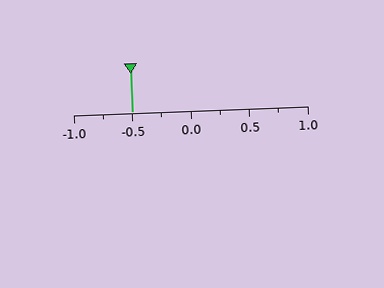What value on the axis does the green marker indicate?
The marker indicates approximately -0.5.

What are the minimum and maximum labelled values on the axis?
The axis runs from -1.0 to 1.0.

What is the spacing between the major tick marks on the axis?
The major ticks are spaced 0.5 apart.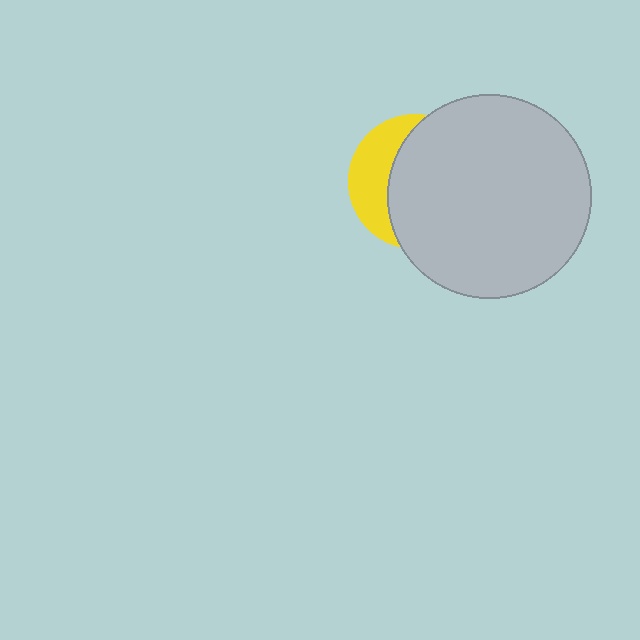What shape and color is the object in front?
The object in front is a light gray circle.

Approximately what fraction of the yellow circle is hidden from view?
Roughly 68% of the yellow circle is hidden behind the light gray circle.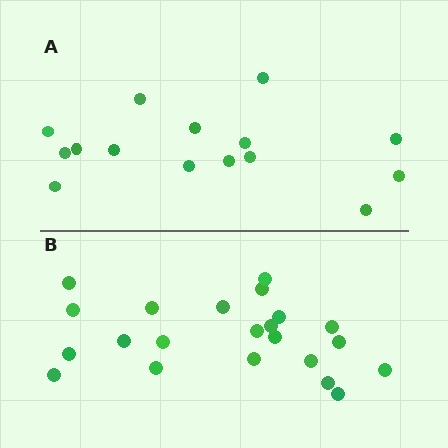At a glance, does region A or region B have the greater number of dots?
Region B (the bottom region) has more dots.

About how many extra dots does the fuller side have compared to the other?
Region B has roughly 8 or so more dots than region A.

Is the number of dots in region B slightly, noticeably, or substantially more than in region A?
Region B has substantially more. The ratio is roughly 1.5 to 1.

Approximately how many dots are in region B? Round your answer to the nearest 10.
About 20 dots. (The exact count is 22, which rounds to 20.)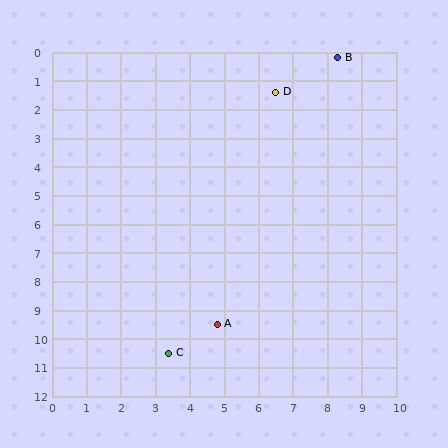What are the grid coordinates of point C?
Point C is at approximately (3.4, 10.5).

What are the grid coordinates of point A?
Point A is at approximately (4.8, 9.5).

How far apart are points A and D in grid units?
Points A and D are about 8.3 grid units apart.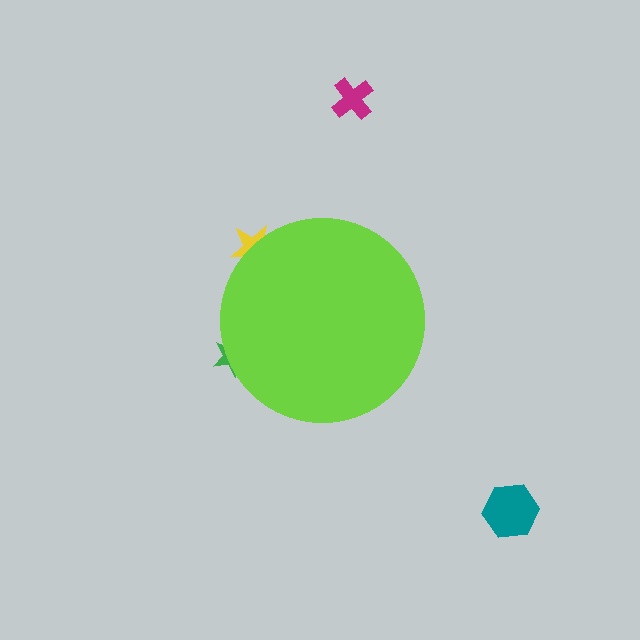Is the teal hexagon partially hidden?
No, the teal hexagon is fully visible.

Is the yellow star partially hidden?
Yes, the yellow star is partially hidden behind the lime circle.